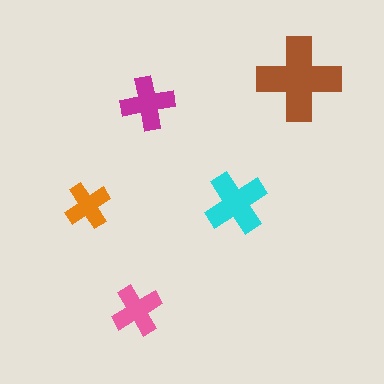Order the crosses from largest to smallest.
the brown one, the cyan one, the magenta one, the pink one, the orange one.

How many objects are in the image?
There are 5 objects in the image.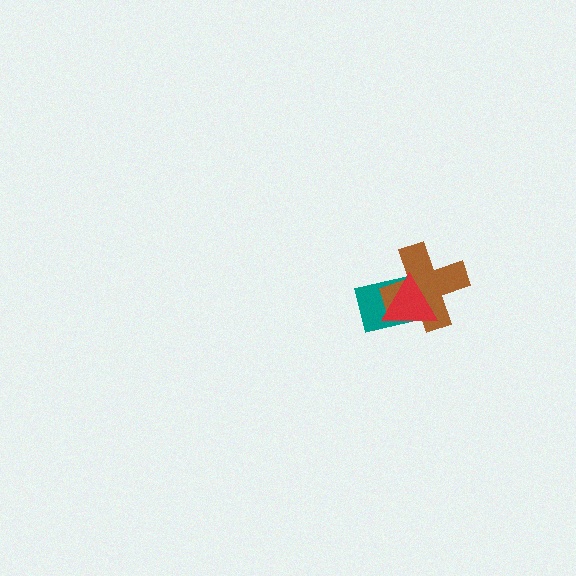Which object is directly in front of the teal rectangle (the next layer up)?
The brown cross is directly in front of the teal rectangle.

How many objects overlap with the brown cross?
2 objects overlap with the brown cross.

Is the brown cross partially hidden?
Yes, it is partially covered by another shape.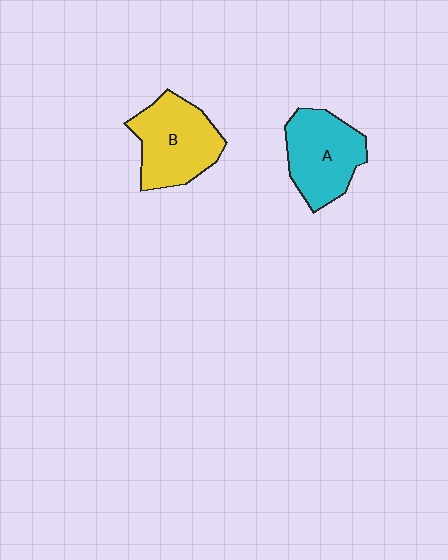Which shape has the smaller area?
Shape A (cyan).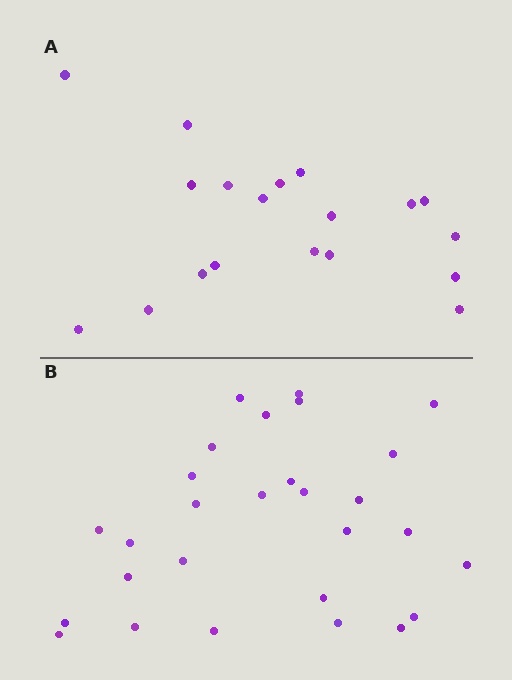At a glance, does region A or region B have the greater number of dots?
Region B (the bottom region) has more dots.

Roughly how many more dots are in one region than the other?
Region B has roughly 8 or so more dots than region A.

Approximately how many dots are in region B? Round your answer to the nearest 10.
About 30 dots. (The exact count is 28, which rounds to 30.)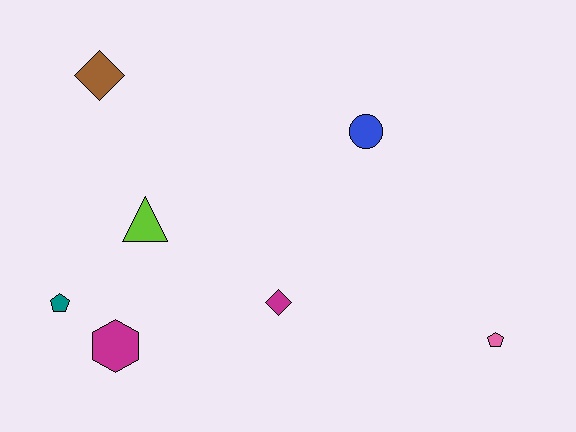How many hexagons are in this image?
There is 1 hexagon.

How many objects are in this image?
There are 7 objects.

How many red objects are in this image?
There are no red objects.